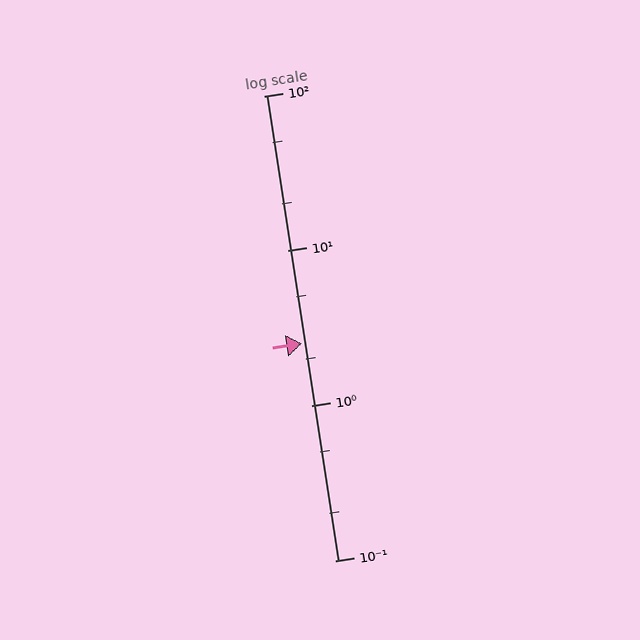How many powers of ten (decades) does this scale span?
The scale spans 3 decades, from 0.1 to 100.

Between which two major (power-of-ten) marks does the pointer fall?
The pointer is between 1 and 10.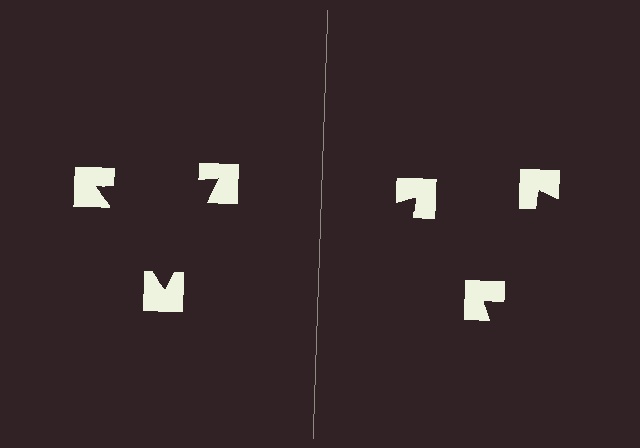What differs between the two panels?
The notched squares are positioned identically on both sides; only the wedge orientations differ. On the left they align to a triangle; on the right they are misaligned.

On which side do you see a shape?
An illusory triangle appears on the left side. On the right side the wedge cuts are rotated, so no coherent shape forms.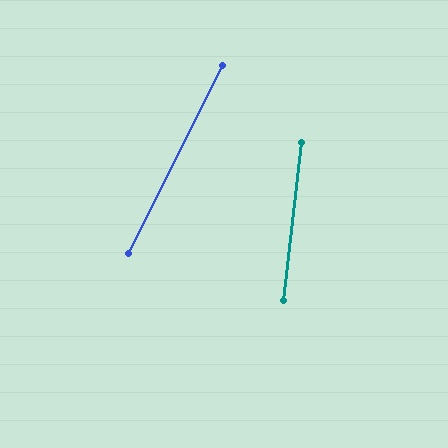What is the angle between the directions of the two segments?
Approximately 20 degrees.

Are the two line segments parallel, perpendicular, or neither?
Neither parallel nor perpendicular — they differ by about 20°.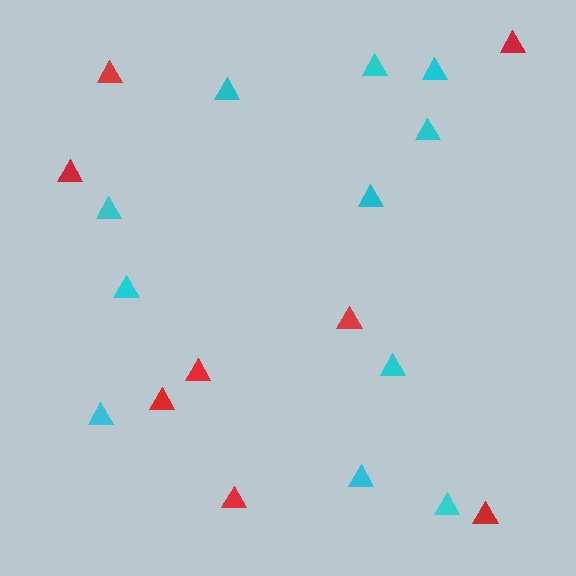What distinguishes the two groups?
There are 2 groups: one group of red triangles (8) and one group of cyan triangles (11).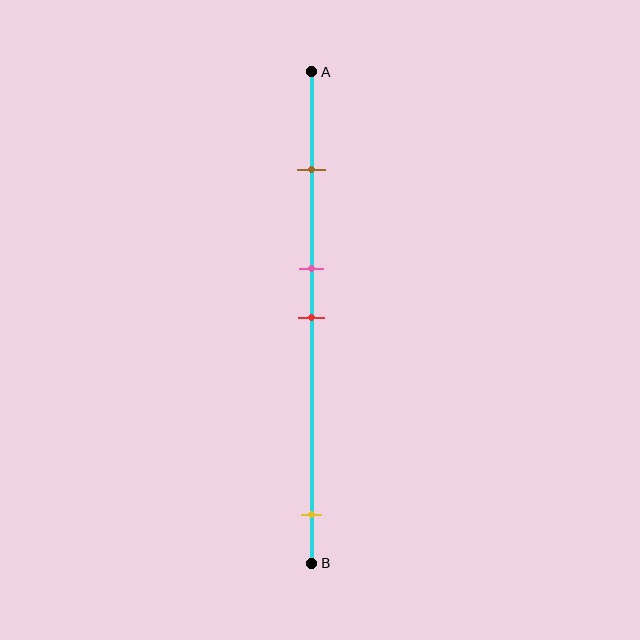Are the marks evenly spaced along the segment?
No, the marks are not evenly spaced.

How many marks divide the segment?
There are 4 marks dividing the segment.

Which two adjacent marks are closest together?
The pink and red marks are the closest adjacent pair.